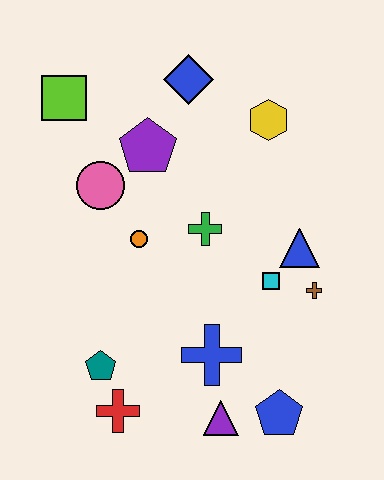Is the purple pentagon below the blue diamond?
Yes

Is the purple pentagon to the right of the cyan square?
No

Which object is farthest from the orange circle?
The blue pentagon is farthest from the orange circle.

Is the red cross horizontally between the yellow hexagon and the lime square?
Yes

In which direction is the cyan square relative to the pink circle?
The cyan square is to the right of the pink circle.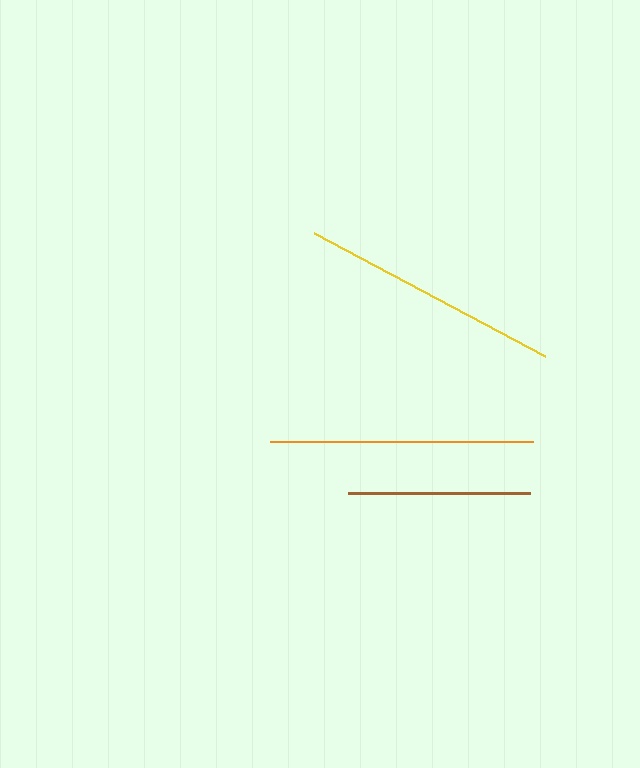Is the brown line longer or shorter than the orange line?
The orange line is longer than the brown line.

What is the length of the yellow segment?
The yellow segment is approximately 262 pixels long.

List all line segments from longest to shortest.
From longest to shortest: orange, yellow, brown.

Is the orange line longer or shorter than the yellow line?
The orange line is longer than the yellow line.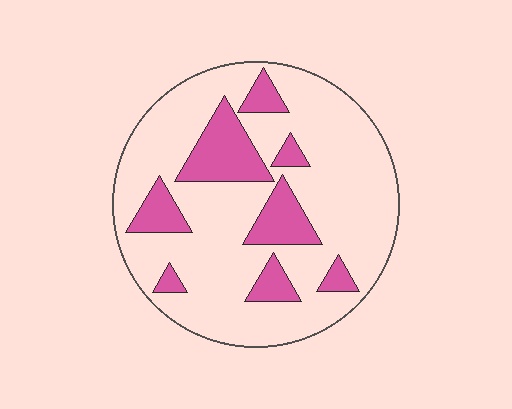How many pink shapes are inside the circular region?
8.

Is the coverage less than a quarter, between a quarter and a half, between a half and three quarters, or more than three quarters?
Less than a quarter.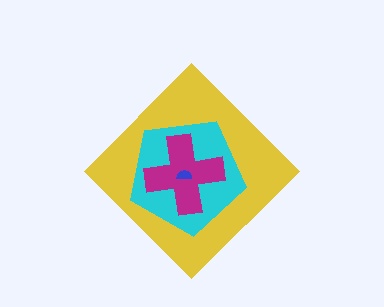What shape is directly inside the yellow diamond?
The cyan pentagon.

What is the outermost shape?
The yellow diamond.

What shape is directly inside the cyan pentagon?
The magenta cross.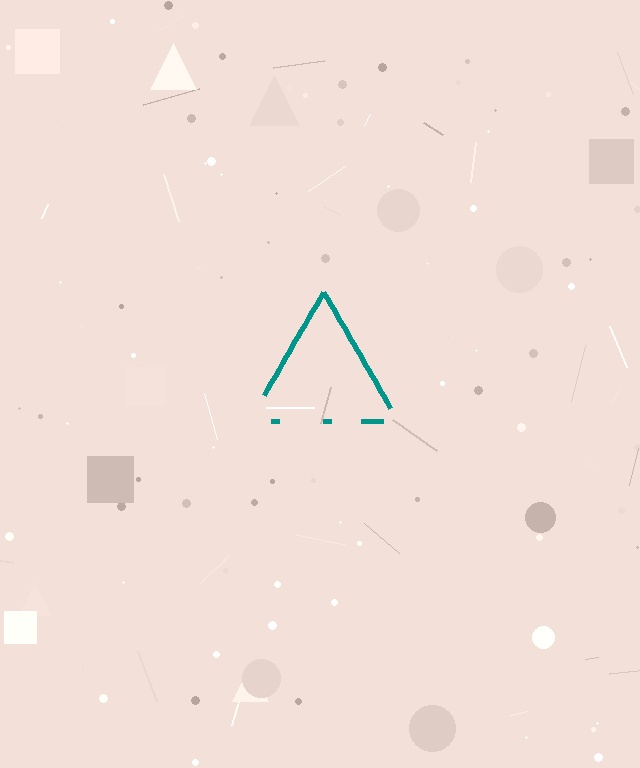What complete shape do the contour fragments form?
The contour fragments form a triangle.